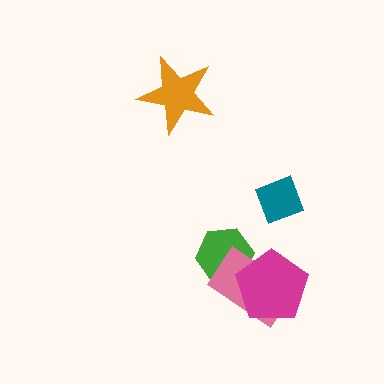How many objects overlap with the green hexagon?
2 objects overlap with the green hexagon.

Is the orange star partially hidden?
No, no other shape covers it.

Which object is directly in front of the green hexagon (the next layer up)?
The pink rectangle is directly in front of the green hexagon.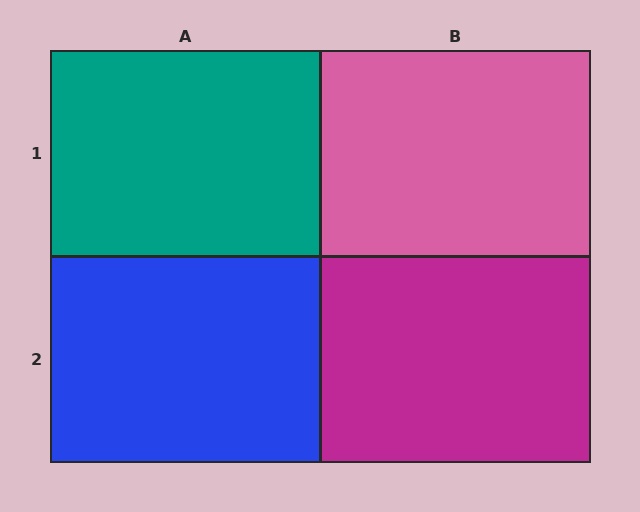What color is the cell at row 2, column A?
Blue.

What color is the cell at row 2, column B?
Magenta.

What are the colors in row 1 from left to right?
Teal, pink.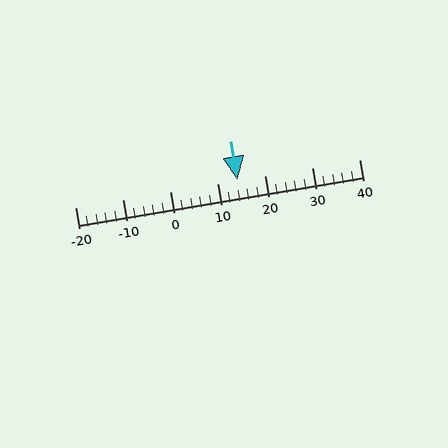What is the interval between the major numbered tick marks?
The major tick marks are spaced 10 units apart.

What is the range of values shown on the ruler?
The ruler shows values from -20 to 40.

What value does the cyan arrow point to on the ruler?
The cyan arrow points to approximately 14.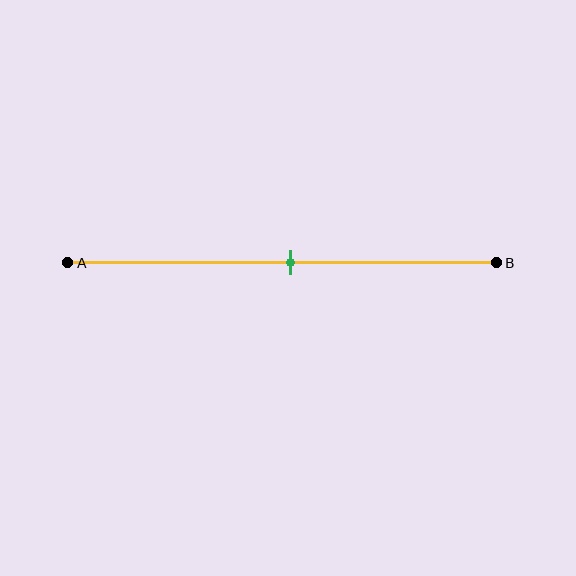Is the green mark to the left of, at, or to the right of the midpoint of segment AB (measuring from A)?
The green mark is approximately at the midpoint of segment AB.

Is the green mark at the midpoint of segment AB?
Yes, the mark is approximately at the midpoint.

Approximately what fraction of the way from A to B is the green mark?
The green mark is approximately 50% of the way from A to B.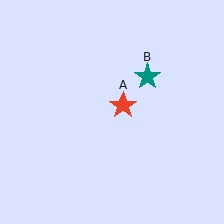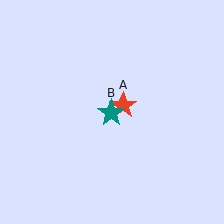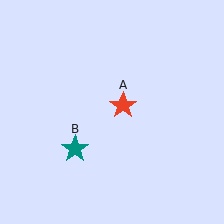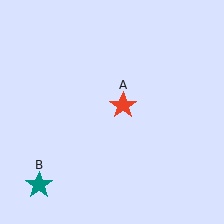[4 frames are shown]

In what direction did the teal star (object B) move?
The teal star (object B) moved down and to the left.